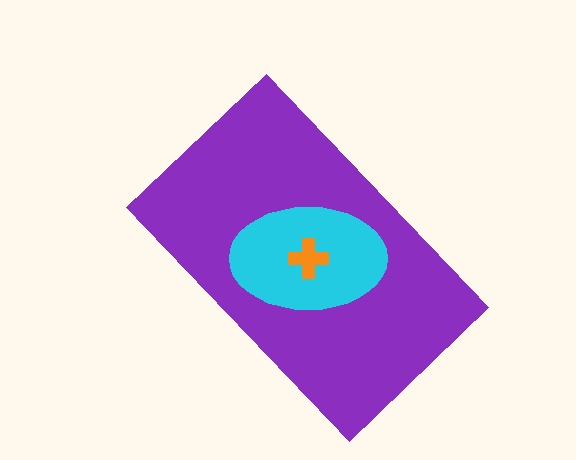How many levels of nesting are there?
3.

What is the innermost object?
The orange cross.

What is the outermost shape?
The purple rectangle.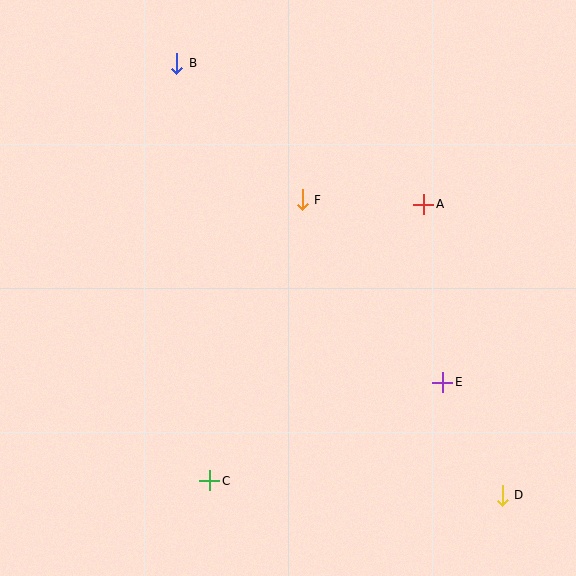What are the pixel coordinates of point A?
Point A is at (424, 204).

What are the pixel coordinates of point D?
Point D is at (502, 495).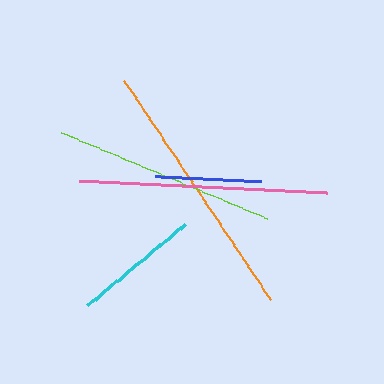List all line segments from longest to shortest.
From longest to shortest: orange, pink, lime, cyan, blue.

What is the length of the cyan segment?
The cyan segment is approximately 128 pixels long.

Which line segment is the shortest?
The blue line is the shortest at approximately 106 pixels.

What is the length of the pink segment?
The pink segment is approximately 249 pixels long.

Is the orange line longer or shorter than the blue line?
The orange line is longer than the blue line.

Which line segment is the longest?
The orange line is the longest at approximately 263 pixels.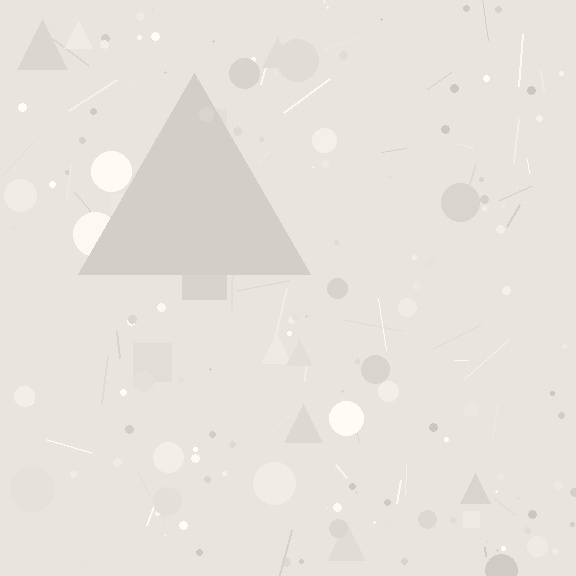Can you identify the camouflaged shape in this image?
The camouflaged shape is a triangle.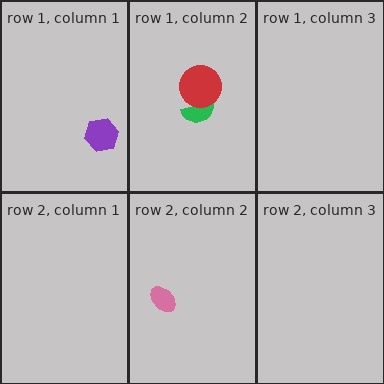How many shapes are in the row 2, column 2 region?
1.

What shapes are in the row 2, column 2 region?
The pink ellipse.